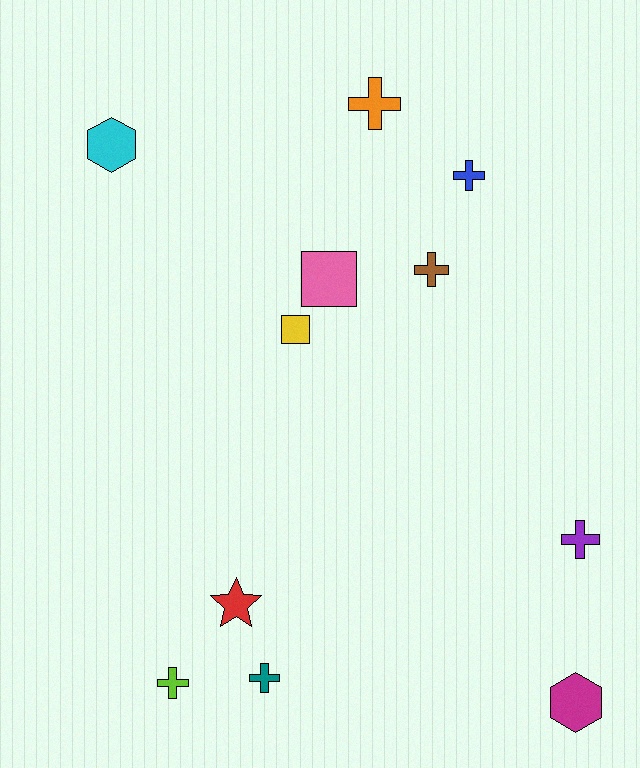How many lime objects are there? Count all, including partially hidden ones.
There is 1 lime object.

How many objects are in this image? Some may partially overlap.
There are 11 objects.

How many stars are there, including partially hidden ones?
There is 1 star.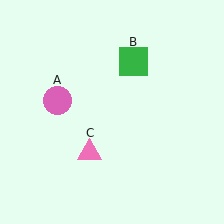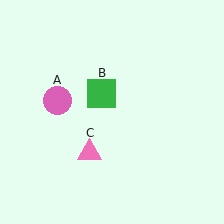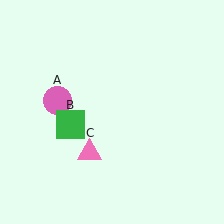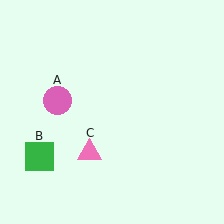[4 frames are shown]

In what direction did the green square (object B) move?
The green square (object B) moved down and to the left.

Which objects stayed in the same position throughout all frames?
Pink circle (object A) and pink triangle (object C) remained stationary.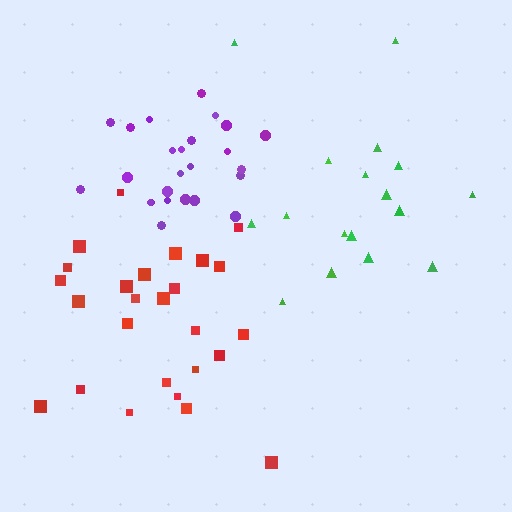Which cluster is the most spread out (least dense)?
Green.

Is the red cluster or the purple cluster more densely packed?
Purple.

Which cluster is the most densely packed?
Purple.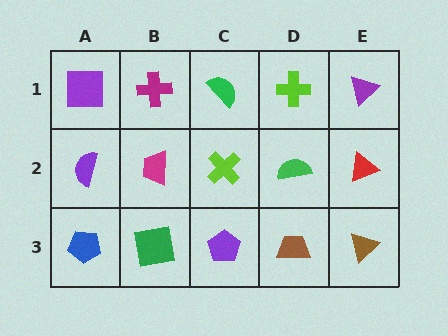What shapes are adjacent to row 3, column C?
A lime cross (row 2, column C), a green square (row 3, column B), a brown trapezoid (row 3, column D).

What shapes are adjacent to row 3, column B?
A magenta trapezoid (row 2, column B), a blue pentagon (row 3, column A), a purple pentagon (row 3, column C).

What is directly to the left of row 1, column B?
A purple square.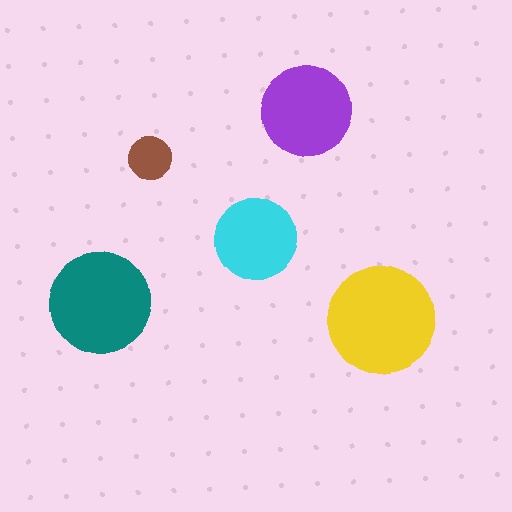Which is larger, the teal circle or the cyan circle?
The teal one.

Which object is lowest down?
The yellow circle is bottommost.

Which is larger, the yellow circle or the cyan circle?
The yellow one.